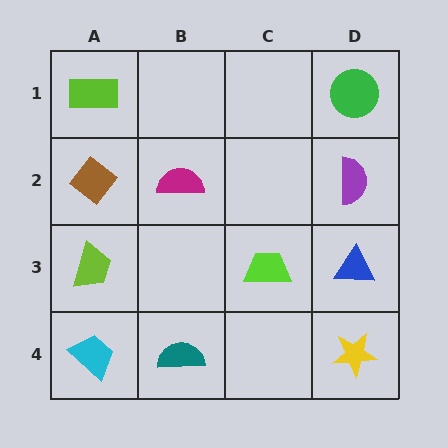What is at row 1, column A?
A lime rectangle.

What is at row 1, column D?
A green circle.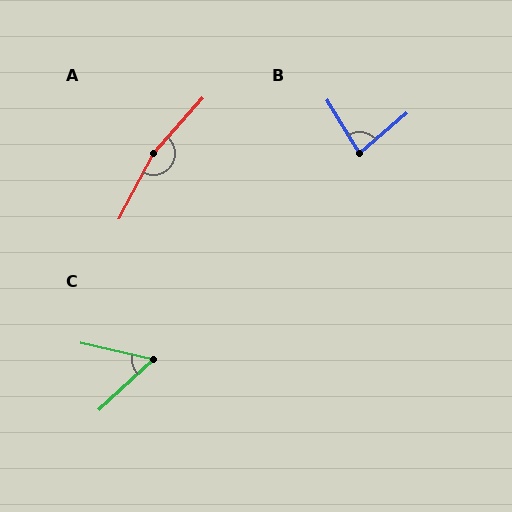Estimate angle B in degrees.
Approximately 81 degrees.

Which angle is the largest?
A, at approximately 166 degrees.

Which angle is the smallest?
C, at approximately 56 degrees.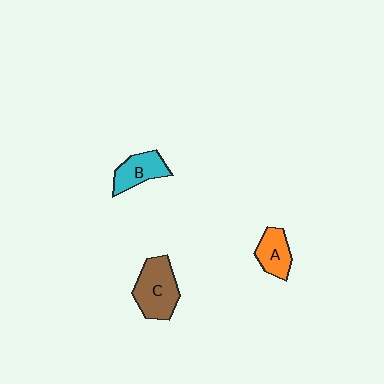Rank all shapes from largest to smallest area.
From largest to smallest: C (brown), B (cyan), A (orange).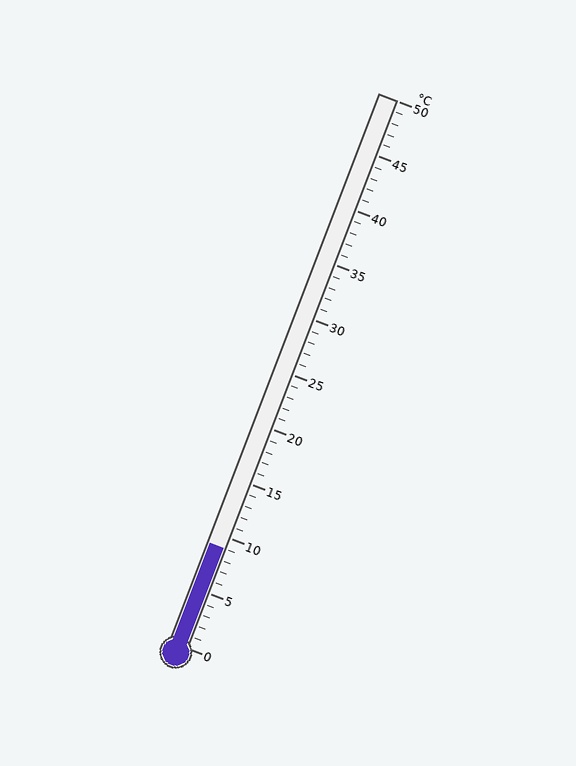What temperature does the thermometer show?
The thermometer shows approximately 9°C.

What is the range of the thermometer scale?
The thermometer scale ranges from 0°C to 50°C.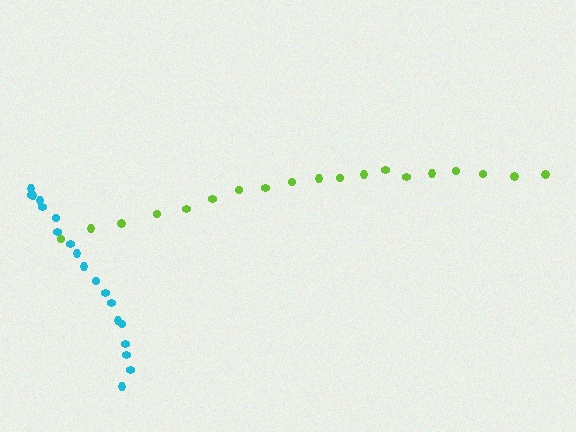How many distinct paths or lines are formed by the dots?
There are 2 distinct paths.